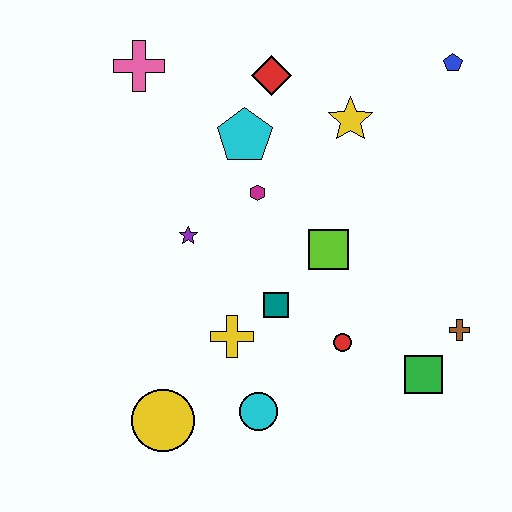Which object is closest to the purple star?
The magenta hexagon is closest to the purple star.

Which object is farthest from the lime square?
The pink cross is farthest from the lime square.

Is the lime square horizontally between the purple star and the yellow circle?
No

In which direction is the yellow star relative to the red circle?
The yellow star is above the red circle.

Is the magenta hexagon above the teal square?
Yes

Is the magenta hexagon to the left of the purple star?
No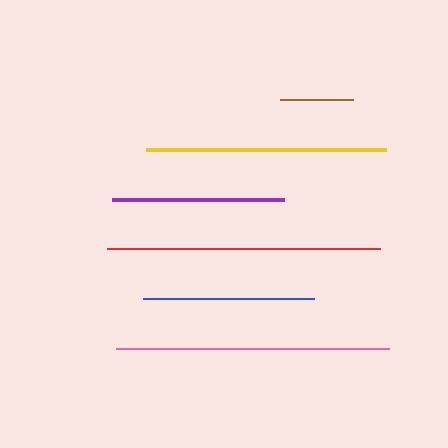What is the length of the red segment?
The red segment is approximately 273 pixels long.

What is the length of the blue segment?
The blue segment is approximately 171 pixels long.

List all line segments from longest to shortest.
From longest to shortest: pink, red, yellow, purple, blue, brown.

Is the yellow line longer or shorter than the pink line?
The pink line is longer than the yellow line.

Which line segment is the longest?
The pink line is the longest at approximately 273 pixels.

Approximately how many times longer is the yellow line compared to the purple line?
The yellow line is approximately 1.4 times the length of the purple line.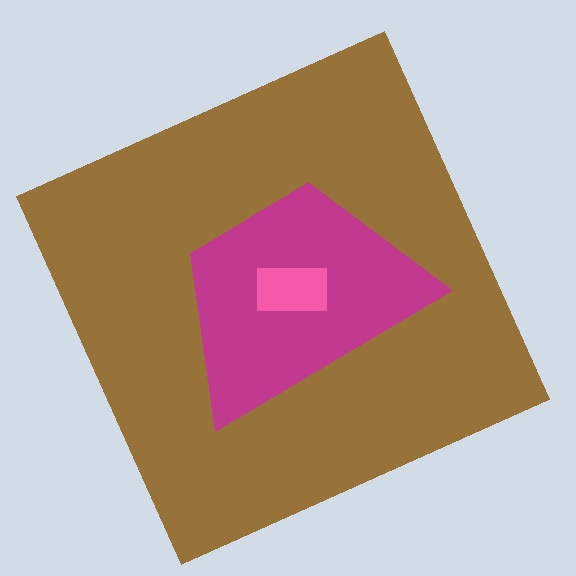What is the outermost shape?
The brown square.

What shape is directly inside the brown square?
The magenta trapezoid.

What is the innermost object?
The pink rectangle.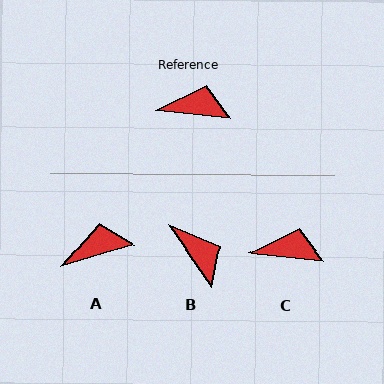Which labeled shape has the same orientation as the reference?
C.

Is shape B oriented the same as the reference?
No, it is off by about 49 degrees.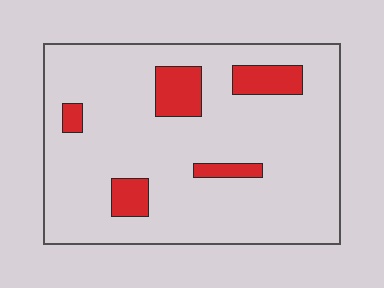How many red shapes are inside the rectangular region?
5.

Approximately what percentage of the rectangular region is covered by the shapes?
Approximately 15%.